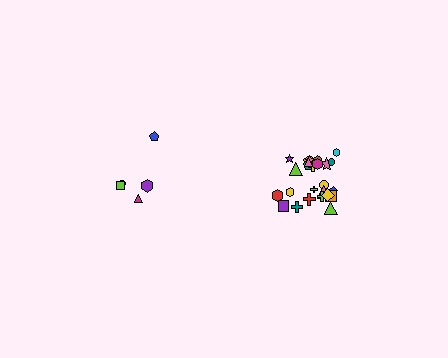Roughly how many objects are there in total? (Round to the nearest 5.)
Roughly 30 objects in total.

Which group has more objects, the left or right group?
The right group.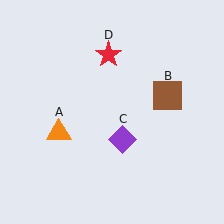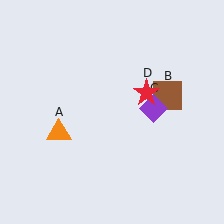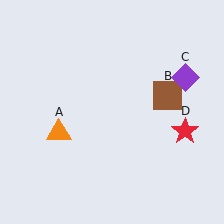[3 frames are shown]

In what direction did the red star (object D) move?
The red star (object D) moved down and to the right.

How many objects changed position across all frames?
2 objects changed position: purple diamond (object C), red star (object D).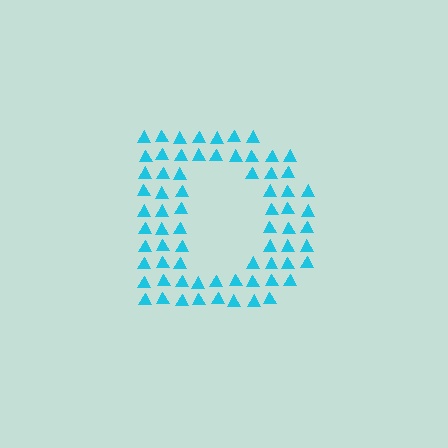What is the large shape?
The large shape is the letter D.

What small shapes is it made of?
It is made of small triangles.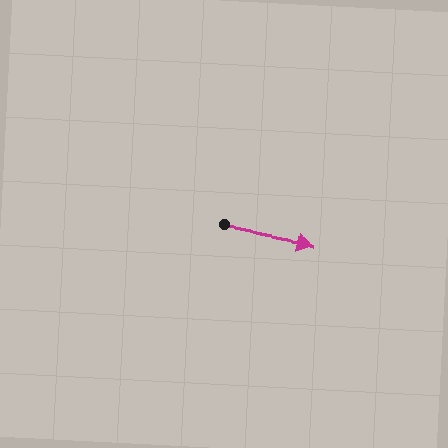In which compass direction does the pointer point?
East.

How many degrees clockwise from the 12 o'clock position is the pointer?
Approximately 101 degrees.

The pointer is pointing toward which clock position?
Roughly 3 o'clock.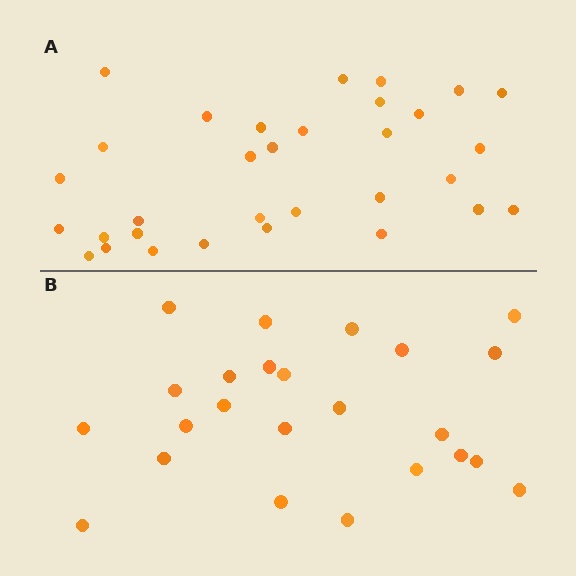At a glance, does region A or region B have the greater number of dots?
Region A (the top region) has more dots.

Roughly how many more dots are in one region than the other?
Region A has roughly 8 or so more dots than region B.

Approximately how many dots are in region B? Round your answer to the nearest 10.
About 20 dots. (The exact count is 24, which rounds to 20.)